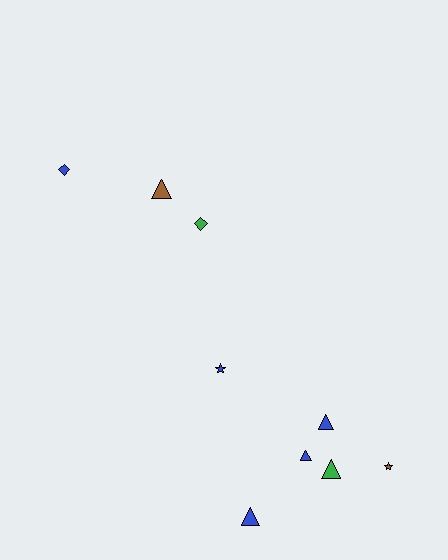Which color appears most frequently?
Blue, with 5 objects.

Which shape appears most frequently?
Triangle, with 5 objects.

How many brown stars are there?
There is 1 brown star.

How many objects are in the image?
There are 9 objects.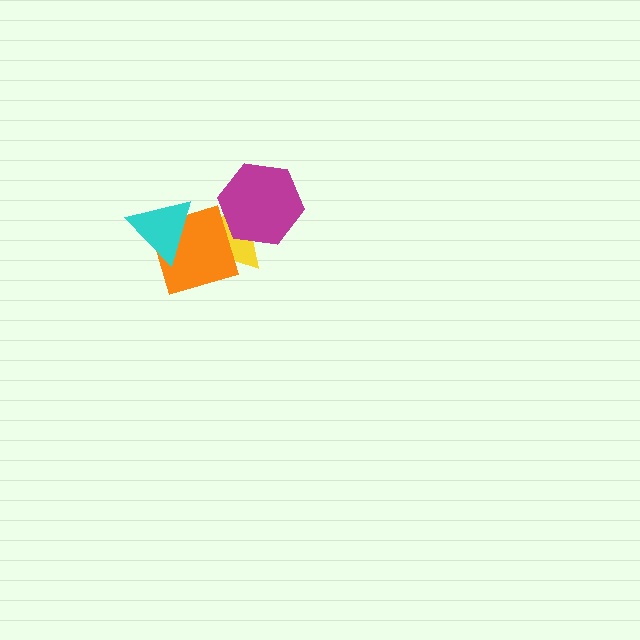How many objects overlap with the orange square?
2 objects overlap with the orange square.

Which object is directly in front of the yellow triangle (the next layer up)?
The orange square is directly in front of the yellow triangle.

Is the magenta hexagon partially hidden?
No, no other shape covers it.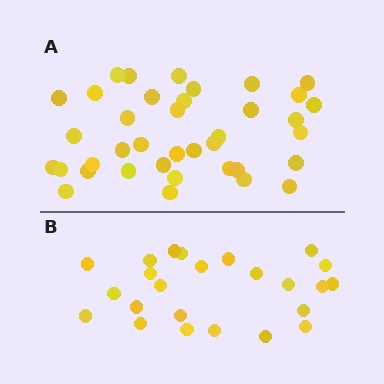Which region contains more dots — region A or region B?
Region A (the top region) has more dots.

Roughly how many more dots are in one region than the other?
Region A has approximately 15 more dots than region B.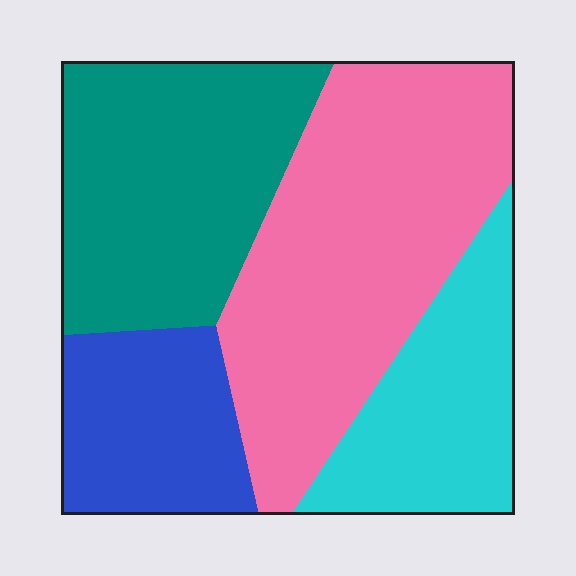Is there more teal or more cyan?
Teal.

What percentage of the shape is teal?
Teal takes up about one quarter (1/4) of the shape.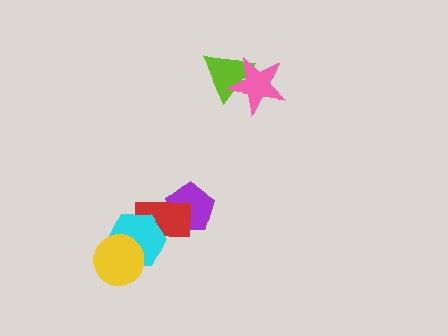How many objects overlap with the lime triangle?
1 object overlaps with the lime triangle.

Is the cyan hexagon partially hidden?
Yes, it is partially covered by another shape.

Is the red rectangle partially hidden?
Yes, it is partially covered by another shape.